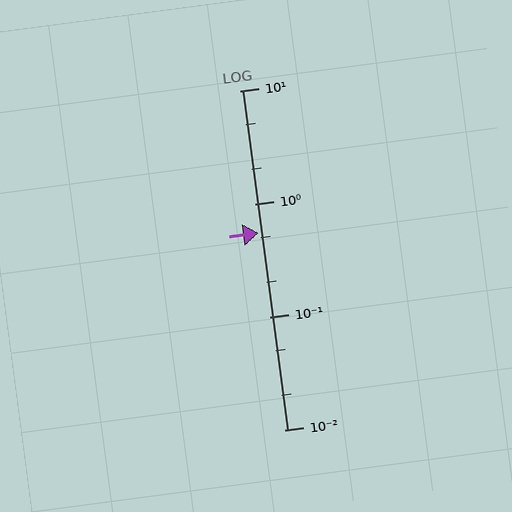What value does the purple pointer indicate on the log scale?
The pointer indicates approximately 0.55.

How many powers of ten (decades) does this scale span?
The scale spans 3 decades, from 0.01 to 10.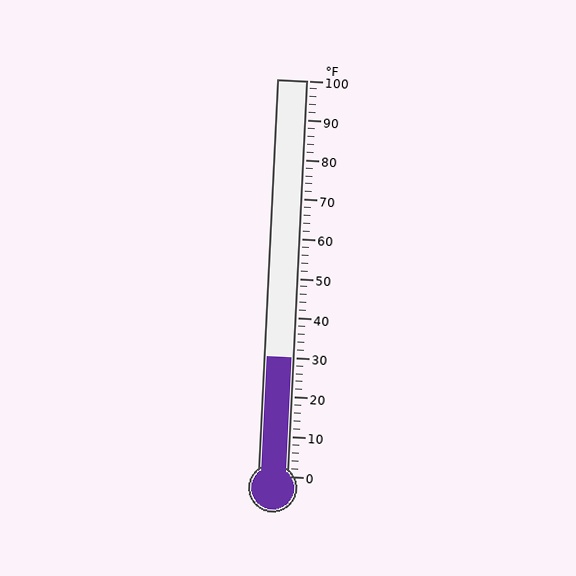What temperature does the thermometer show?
The thermometer shows approximately 30°F.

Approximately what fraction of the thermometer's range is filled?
The thermometer is filled to approximately 30% of its range.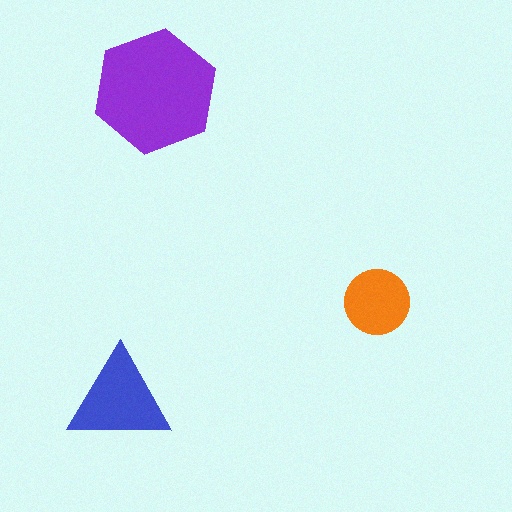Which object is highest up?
The purple hexagon is topmost.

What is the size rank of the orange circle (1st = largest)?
3rd.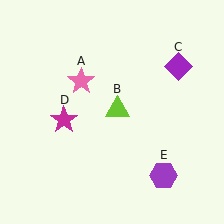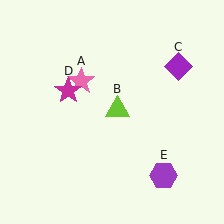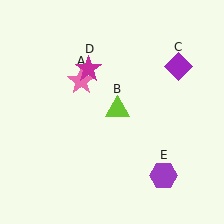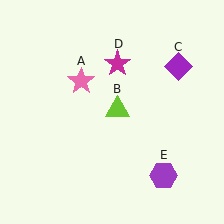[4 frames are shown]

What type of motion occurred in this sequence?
The magenta star (object D) rotated clockwise around the center of the scene.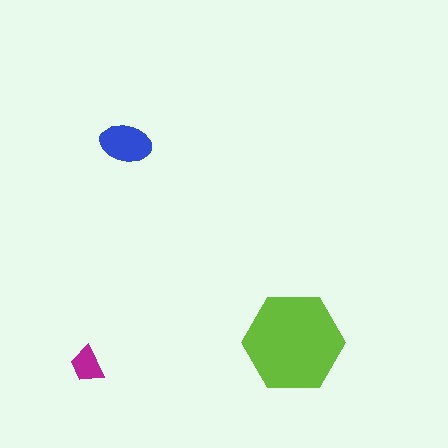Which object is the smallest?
The magenta trapezoid.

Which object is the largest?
The lime hexagon.